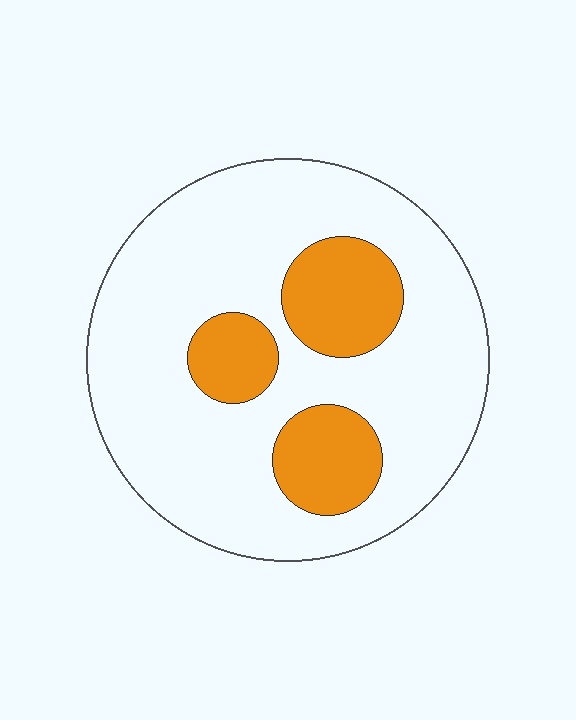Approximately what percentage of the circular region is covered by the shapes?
Approximately 20%.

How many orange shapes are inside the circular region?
3.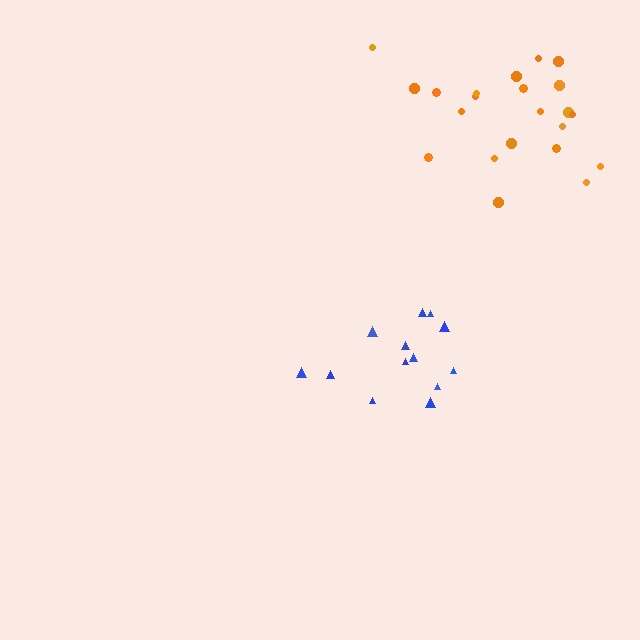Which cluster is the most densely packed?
Blue.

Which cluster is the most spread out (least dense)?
Orange.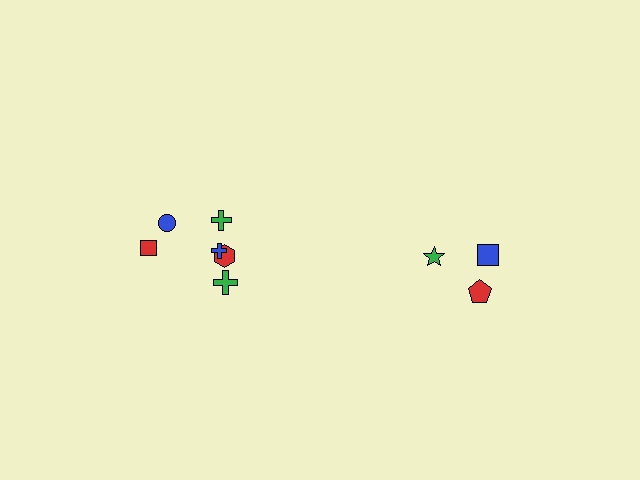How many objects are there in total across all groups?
There are 9 objects.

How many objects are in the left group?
There are 6 objects.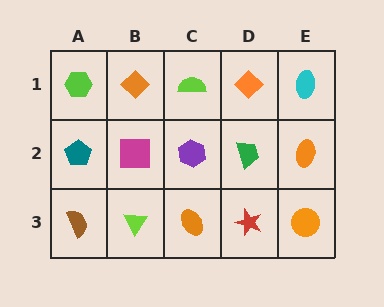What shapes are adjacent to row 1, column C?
A purple hexagon (row 2, column C), an orange diamond (row 1, column B), an orange diamond (row 1, column D).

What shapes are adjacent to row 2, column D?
An orange diamond (row 1, column D), a red star (row 3, column D), a purple hexagon (row 2, column C), an orange ellipse (row 2, column E).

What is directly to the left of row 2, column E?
A green trapezoid.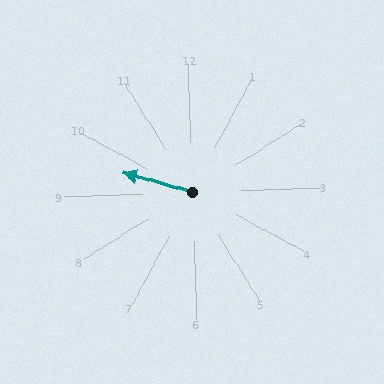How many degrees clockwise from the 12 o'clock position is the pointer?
Approximately 288 degrees.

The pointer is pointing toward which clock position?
Roughly 10 o'clock.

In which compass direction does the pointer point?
West.